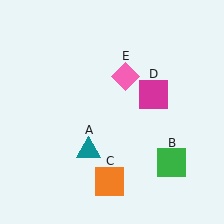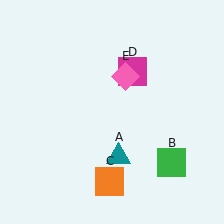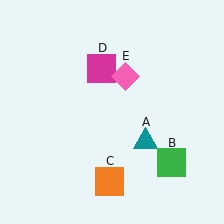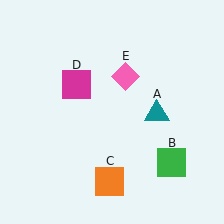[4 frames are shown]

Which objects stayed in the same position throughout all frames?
Green square (object B) and orange square (object C) and pink diamond (object E) remained stationary.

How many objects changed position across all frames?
2 objects changed position: teal triangle (object A), magenta square (object D).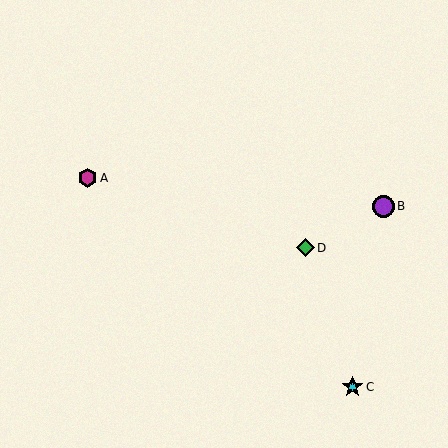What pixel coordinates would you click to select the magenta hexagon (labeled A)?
Click at (88, 178) to select the magenta hexagon A.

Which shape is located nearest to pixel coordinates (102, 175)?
The magenta hexagon (labeled A) at (88, 178) is nearest to that location.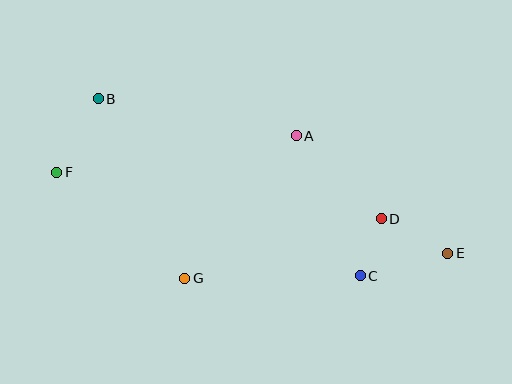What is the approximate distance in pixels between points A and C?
The distance between A and C is approximately 154 pixels.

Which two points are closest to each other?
Points C and D are closest to each other.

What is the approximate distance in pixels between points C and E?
The distance between C and E is approximately 90 pixels.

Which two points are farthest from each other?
Points E and F are farthest from each other.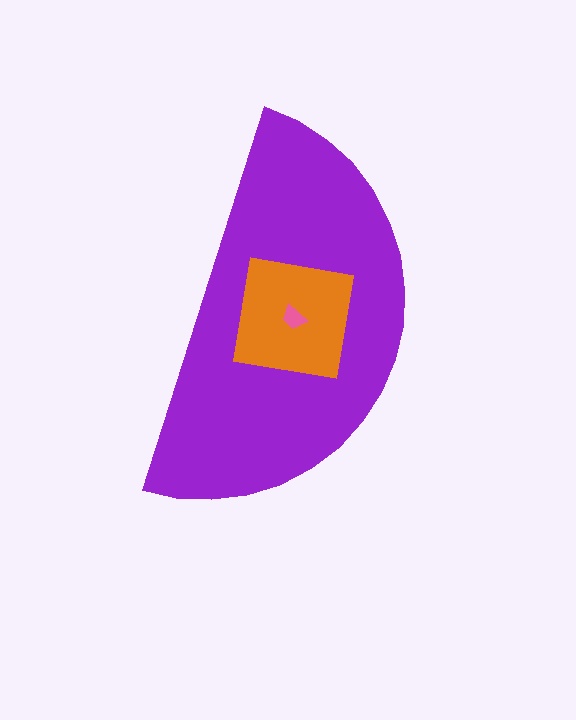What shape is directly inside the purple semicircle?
The orange square.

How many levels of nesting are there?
3.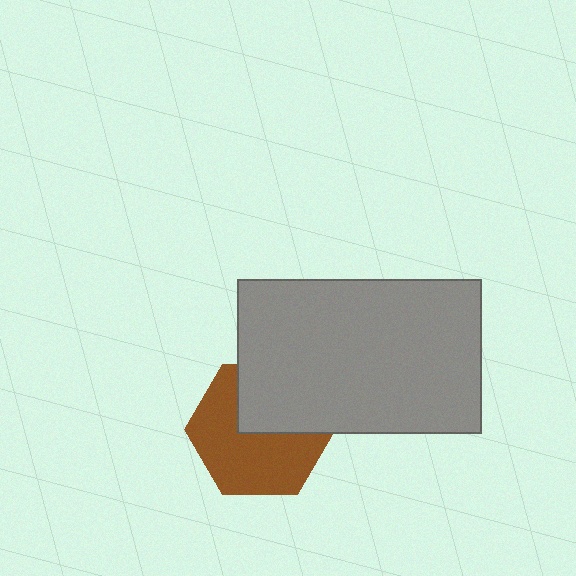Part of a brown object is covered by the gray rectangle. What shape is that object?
It is a hexagon.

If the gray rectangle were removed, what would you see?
You would see the complete brown hexagon.